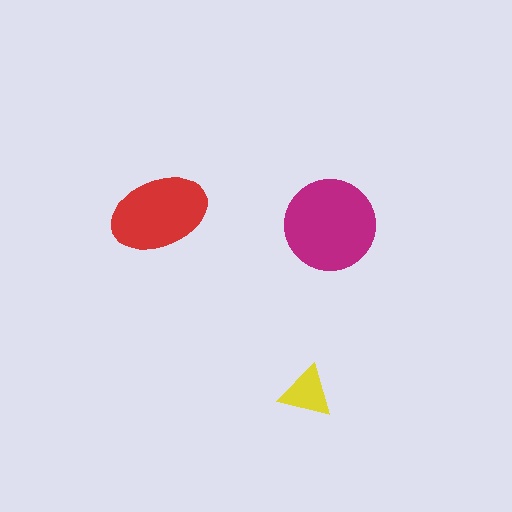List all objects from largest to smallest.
The magenta circle, the red ellipse, the yellow triangle.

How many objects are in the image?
There are 3 objects in the image.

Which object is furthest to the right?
The magenta circle is rightmost.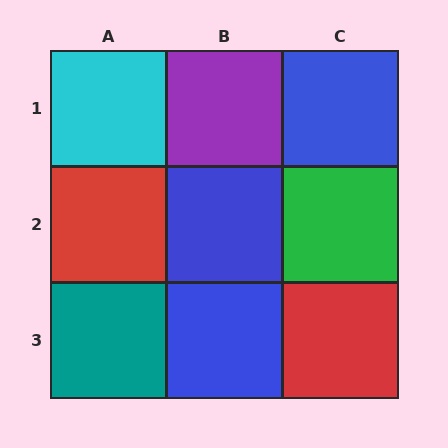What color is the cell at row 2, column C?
Green.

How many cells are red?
2 cells are red.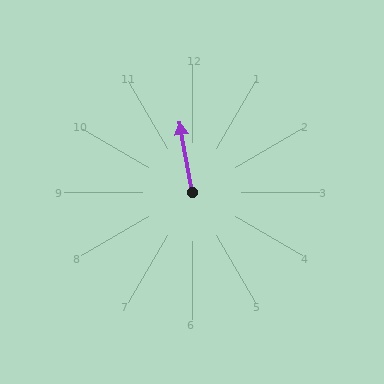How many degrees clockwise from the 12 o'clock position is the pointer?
Approximately 350 degrees.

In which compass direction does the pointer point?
North.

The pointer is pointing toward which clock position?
Roughly 12 o'clock.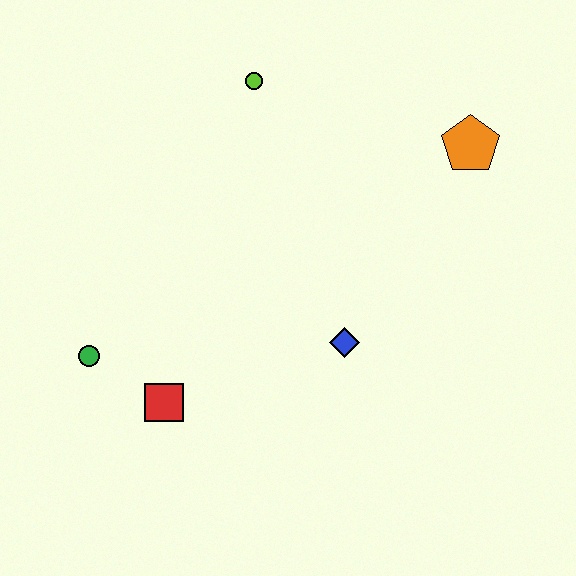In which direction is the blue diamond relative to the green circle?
The blue diamond is to the right of the green circle.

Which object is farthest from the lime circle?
The red square is farthest from the lime circle.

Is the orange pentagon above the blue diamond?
Yes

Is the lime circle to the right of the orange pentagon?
No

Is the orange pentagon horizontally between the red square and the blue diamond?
No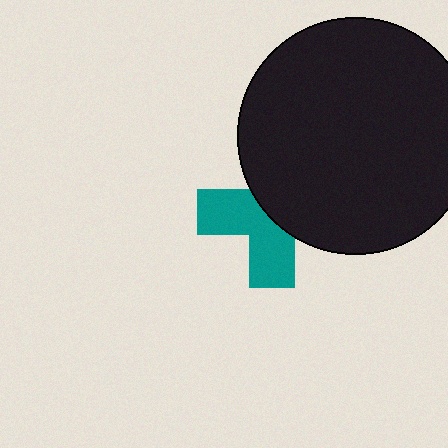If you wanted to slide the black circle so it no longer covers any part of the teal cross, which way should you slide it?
Slide it toward the upper-right — that is the most direct way to separate the two shapes.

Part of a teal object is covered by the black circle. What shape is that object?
It is a cross.